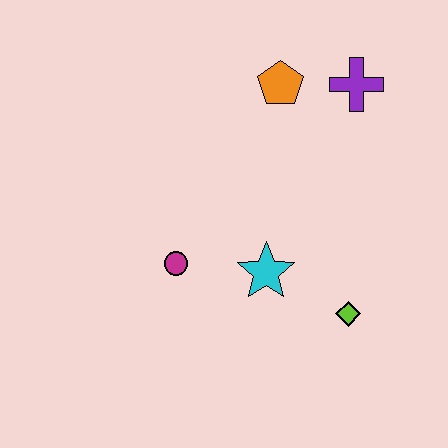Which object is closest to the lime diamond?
The cyan star is closest to the lime diamond.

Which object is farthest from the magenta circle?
The purple cross is farthest from the magenta circle.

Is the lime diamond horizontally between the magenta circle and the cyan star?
No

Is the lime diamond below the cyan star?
Yes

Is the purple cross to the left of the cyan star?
No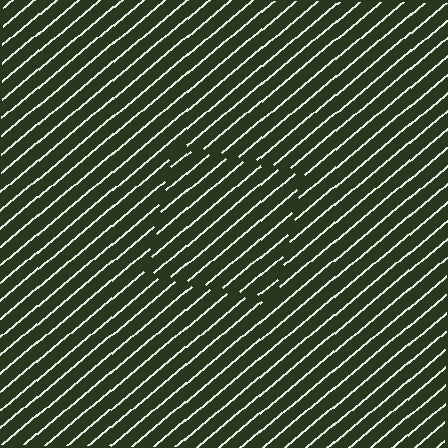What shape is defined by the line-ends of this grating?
An illusory square. The interior of the shape contains the same grating, shifted by half a period — the contour is defined by the phase discontinuity where line-ends from the inner and outer gratings abut.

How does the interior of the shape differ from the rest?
The interior of the shape contains the same grating, shifted by half a period — the contour is defined by the phase discontinuity where line-ends from the inner and outer gratings abut.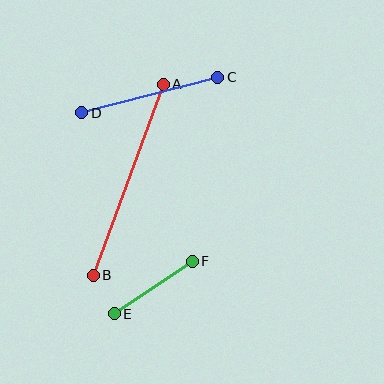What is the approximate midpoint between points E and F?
The midpoint is at approximately (153, 288) pixels.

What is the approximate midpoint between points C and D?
The midpoint is at approximately (150, 95) pixels.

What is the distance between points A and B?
The distance is approximately 203 pixels.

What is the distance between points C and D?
The distance is approximately 141 pixels.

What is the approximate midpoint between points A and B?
The midpoint is at approximately (128, 180) pixels.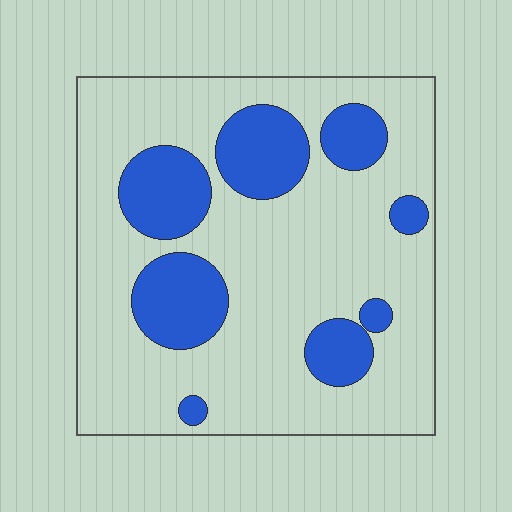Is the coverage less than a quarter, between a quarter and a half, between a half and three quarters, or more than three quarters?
Less than a quarter.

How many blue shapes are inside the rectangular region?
8.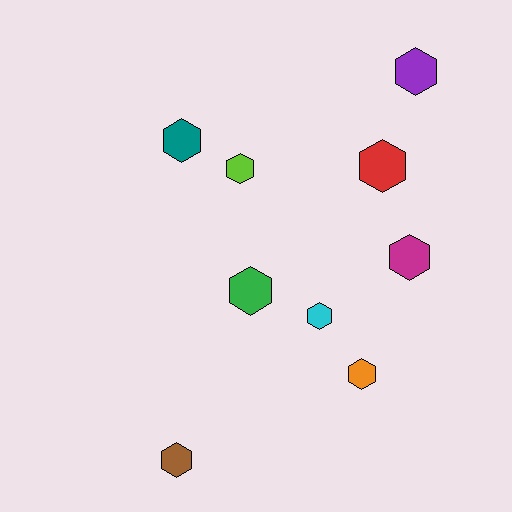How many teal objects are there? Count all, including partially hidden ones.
There is 1 teal object.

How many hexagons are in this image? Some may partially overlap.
There are 9 hexagons.